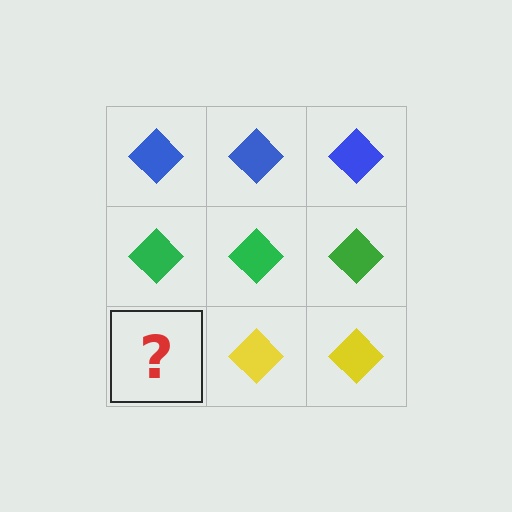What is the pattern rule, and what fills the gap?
The rule is that each row has a consistent color. The gap should be filled with a yellow diamond.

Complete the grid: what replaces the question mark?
The question mark should be replaced with a yellow diamond.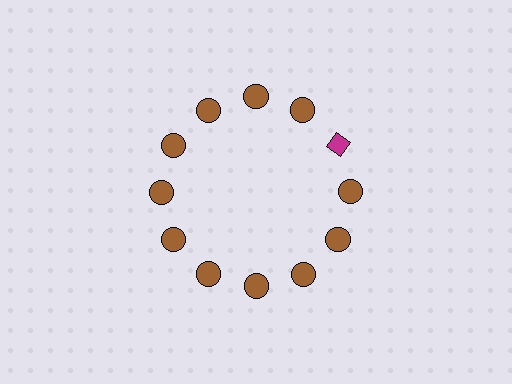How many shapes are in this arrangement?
There are 12 shapes arranged in a ring pattern.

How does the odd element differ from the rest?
It differs in both color (magenta instead of brown) and shape (diamond instead of circle).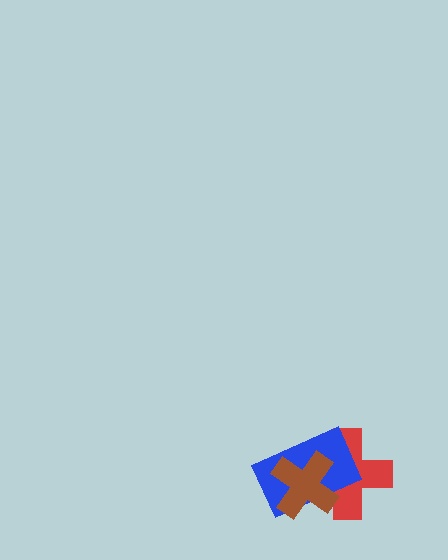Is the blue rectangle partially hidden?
Yes, it is partially covered by another shape.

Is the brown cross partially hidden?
No, no other shape covers it.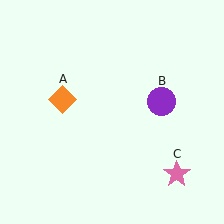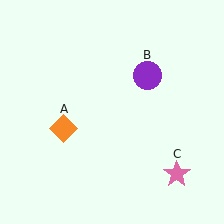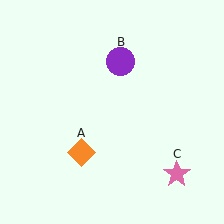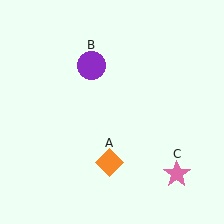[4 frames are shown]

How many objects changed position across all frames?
2 objects changed position: orange diamond (object A), purple circle (object B).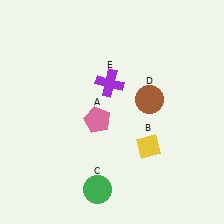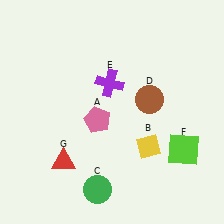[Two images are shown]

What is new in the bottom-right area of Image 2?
A lime square (F) was added in the bottom-right area of Image 2.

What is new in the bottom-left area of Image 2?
A red triangle (G) was added in the bottom-left area of Image 2.